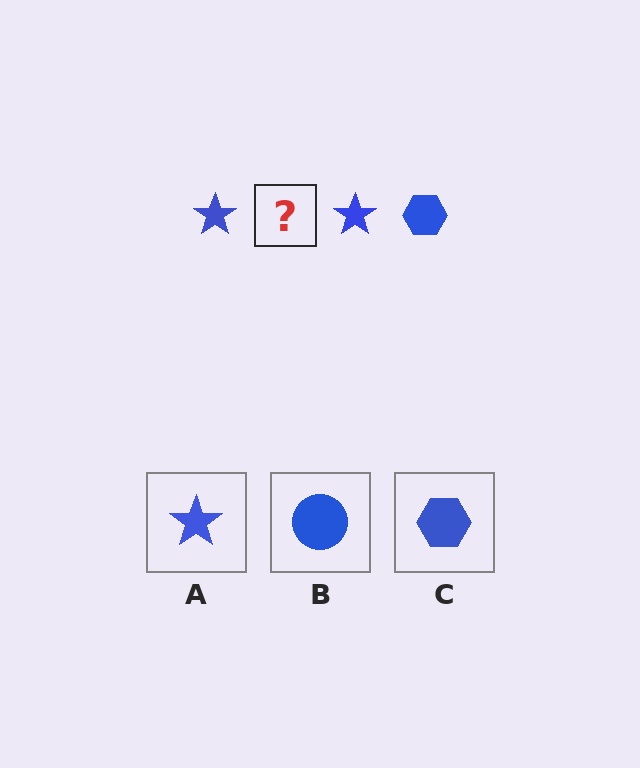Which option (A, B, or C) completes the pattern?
C.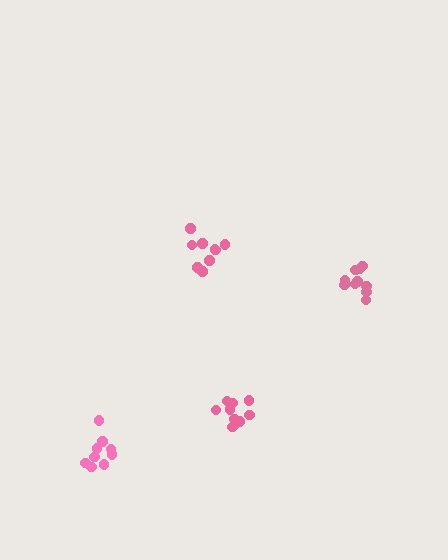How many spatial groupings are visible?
There are 4 spatial groupings.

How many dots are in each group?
Group 1: 9 dots, Group 2: 10 dots, Group 3: 10 dots, Group 4: 9 dots (38 total).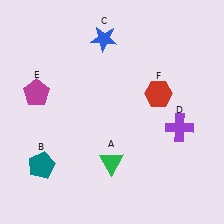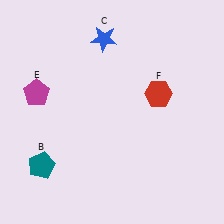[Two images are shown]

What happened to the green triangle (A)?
The green triangle (A) was removed in Image 2. It was in the bottom-left area of Image 1.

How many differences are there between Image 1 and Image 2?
There are 2 differences between the two images.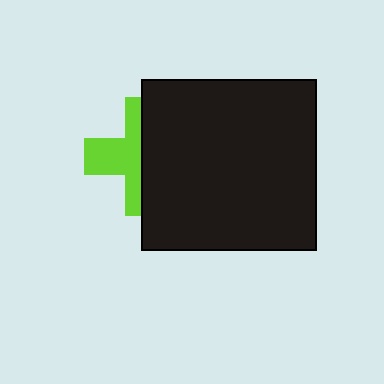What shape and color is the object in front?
The object in front is a black rectangle.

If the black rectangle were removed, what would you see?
You would see the complete lime cross.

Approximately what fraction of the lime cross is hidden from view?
Roughly 53% of the lime cross is hidden behind the black rectangle.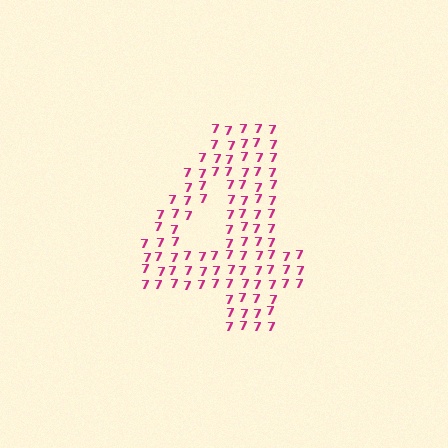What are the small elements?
The small elements are digit 7's.